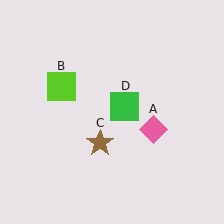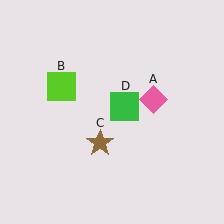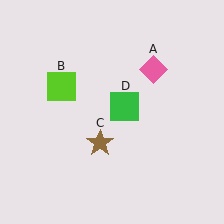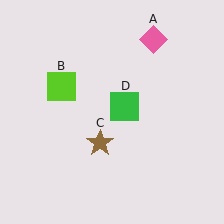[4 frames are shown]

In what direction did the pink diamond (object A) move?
The pink diamond (object A) moved up.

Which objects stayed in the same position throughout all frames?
Lime square (object B) and brown star (object C) and green square (object D) remained stationary.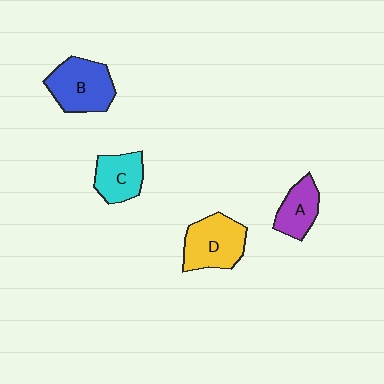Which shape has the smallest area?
Shape A (purple).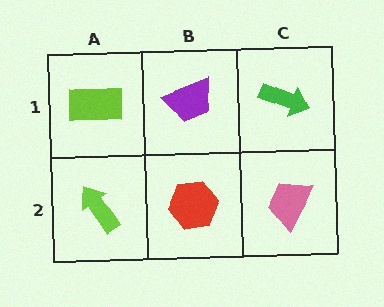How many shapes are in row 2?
3 shapes.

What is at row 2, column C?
A pink trapezoid.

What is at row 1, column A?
A lime rectangle.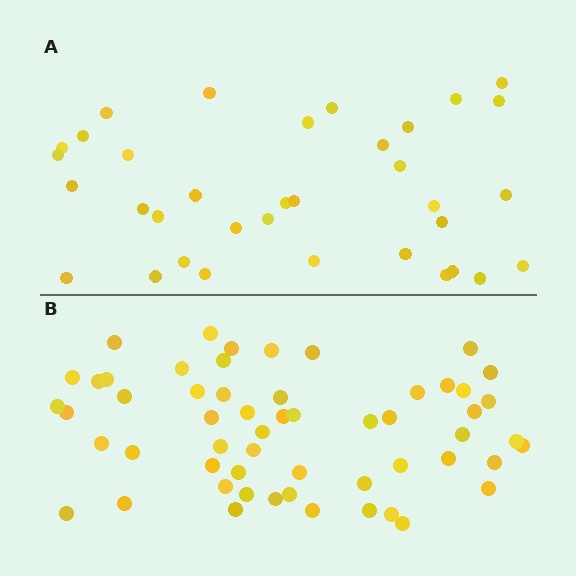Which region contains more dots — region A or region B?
Region B (the bottom region) has more dots.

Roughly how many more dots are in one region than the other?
Region B has approximately 20 more dots than region A.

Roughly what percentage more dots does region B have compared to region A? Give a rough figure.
About 60% more.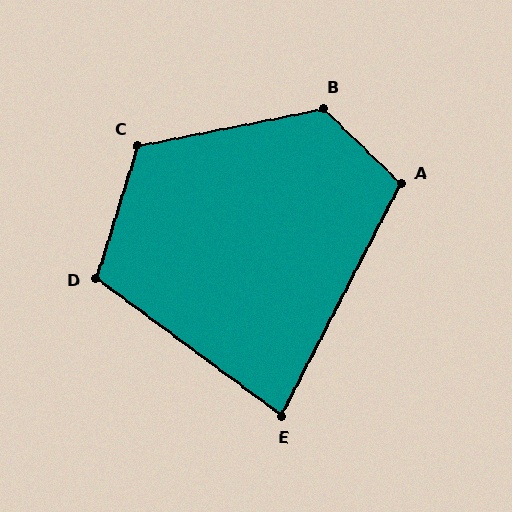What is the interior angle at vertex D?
Approximately 109 degrees (obtuse).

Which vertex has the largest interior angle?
B, at approximately 125 degrees.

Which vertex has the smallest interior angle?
E, at approximately 81 degrees.